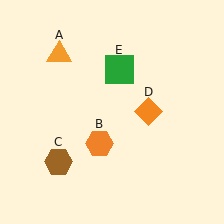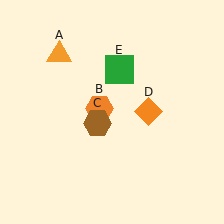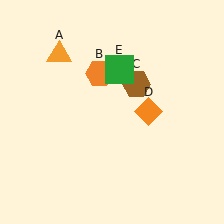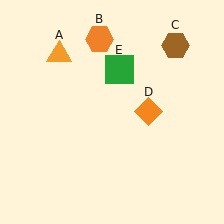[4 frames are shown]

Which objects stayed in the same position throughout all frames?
Orange triangle (object A) and orange diamond (object D) and green square (object E) remained stationary.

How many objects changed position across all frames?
2 objects changed position: orange hexagon (object B), brown hexagon (object C).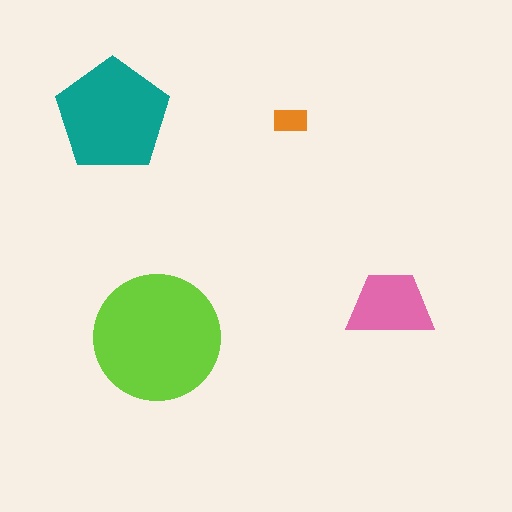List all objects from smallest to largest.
The orange rectangle, the pink trapezoid, the teal pentagon, the lime circle.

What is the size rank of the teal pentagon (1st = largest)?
2nd.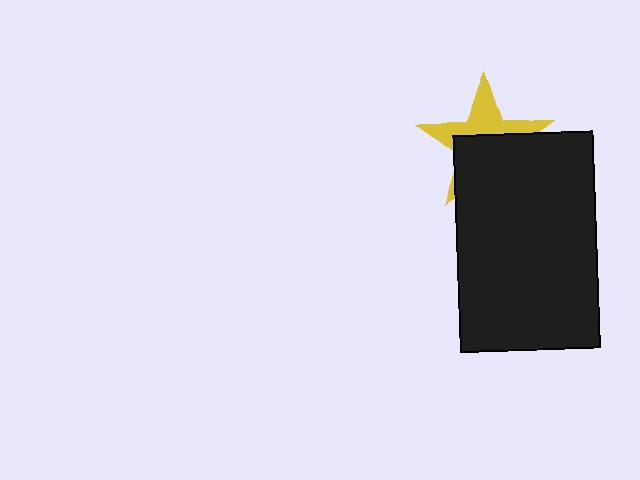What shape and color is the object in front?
The object in front is a black rectangle.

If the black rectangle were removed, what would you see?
You would see the complete yellow star.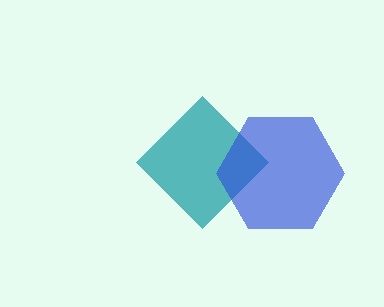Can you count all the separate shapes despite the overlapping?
Yes, there are 2 separate shapes.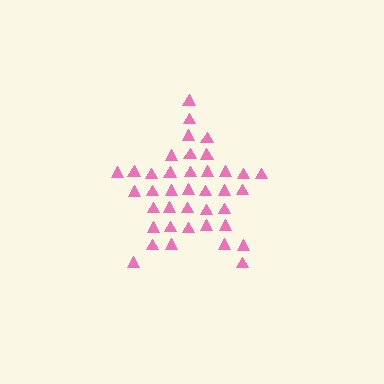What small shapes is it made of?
It is made of small triangles.